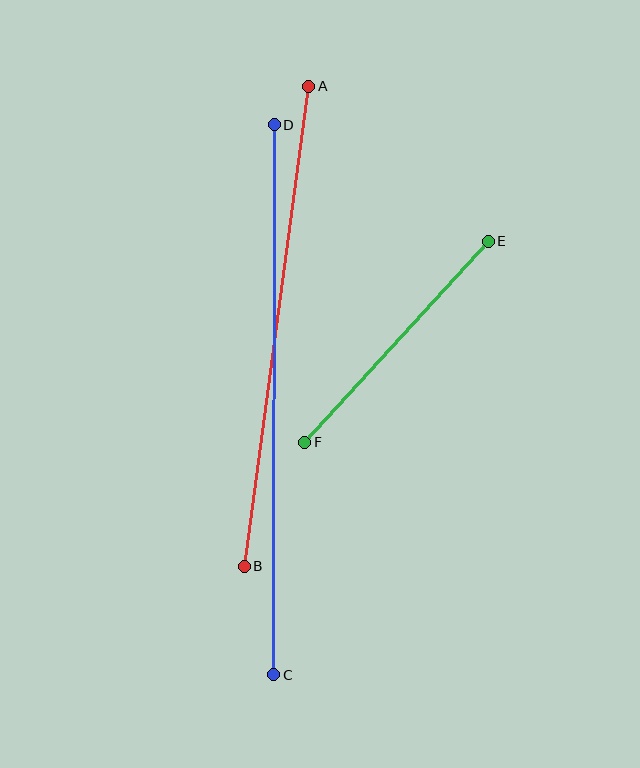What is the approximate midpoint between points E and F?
The midpoint is at approximately (396, 342) pixels.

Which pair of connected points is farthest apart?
Points C and D are farthest apart.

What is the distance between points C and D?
The distance is approximately 550 pixels.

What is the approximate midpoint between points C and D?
The midpoint is at approximately (274, 400) pixels.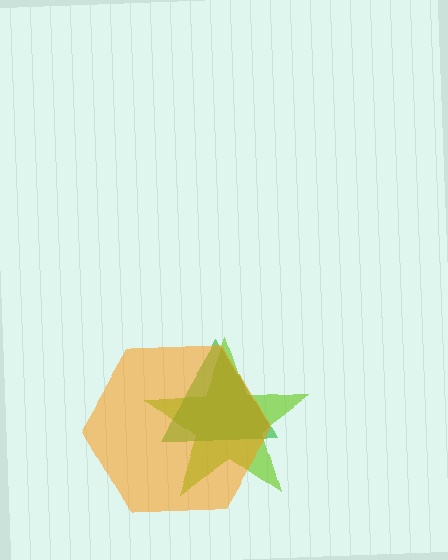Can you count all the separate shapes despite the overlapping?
Yes, there are 3 separate shapes.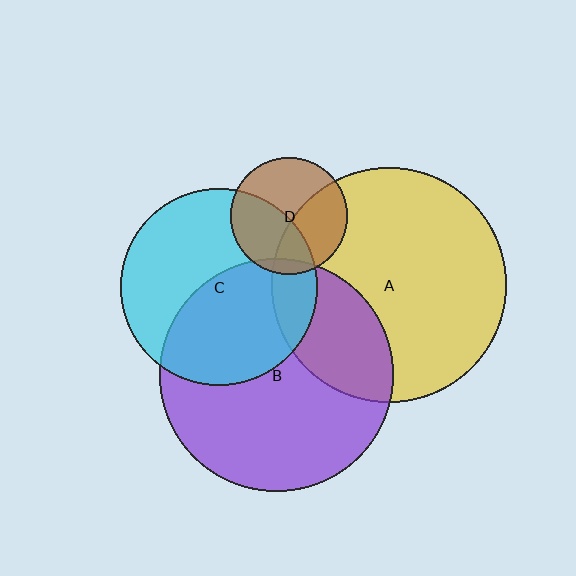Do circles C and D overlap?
Yes.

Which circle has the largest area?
Circle A (yellow).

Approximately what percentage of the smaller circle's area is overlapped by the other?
Approximately 45%.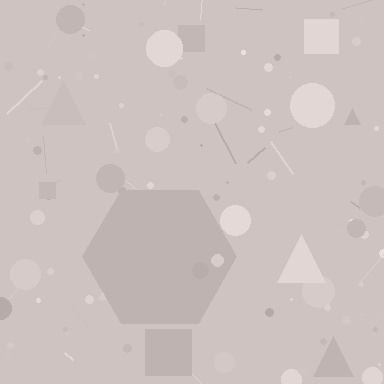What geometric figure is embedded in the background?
A hexagon is embedded in the background.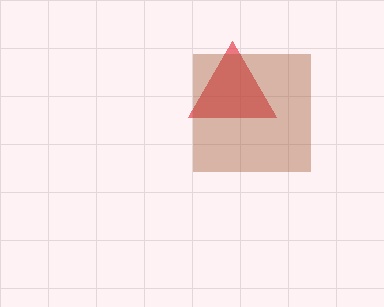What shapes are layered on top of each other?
The layered shapes are: a red triangle, a brown square.